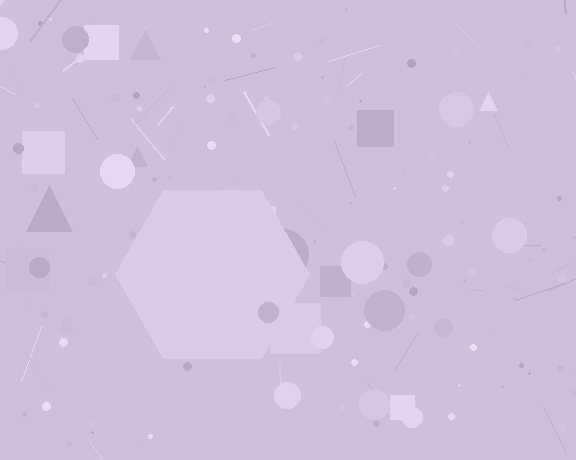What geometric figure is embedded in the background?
A hexagon is embedded in the background.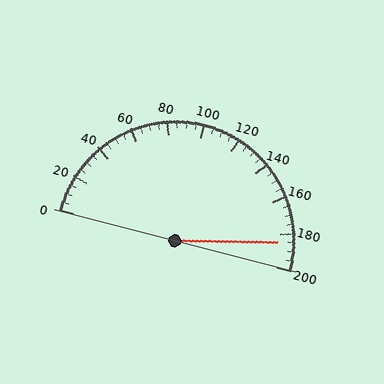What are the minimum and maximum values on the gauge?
The gauge ranges from 0 to 200.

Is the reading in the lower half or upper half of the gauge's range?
The reading is in the upper half of the range (0 to 200).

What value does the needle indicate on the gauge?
The needle indicates approximately 185.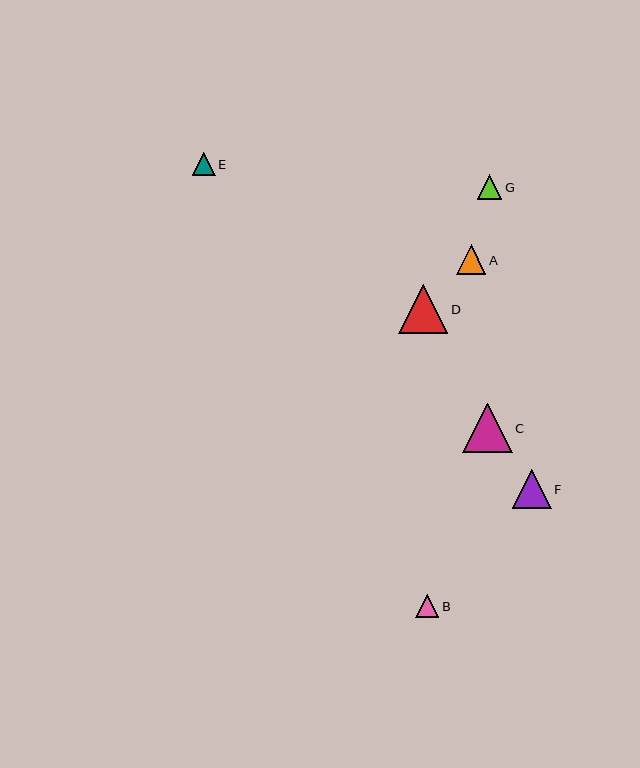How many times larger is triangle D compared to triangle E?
Triangle D is approximately 2.1 times the size of triangle E.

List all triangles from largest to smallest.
From largest to smallest: C, D, F, A, G, E, B.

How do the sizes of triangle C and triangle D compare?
Triangle C and triangle D are approximately the same size.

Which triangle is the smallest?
Triangle B is the smallest with a size of approximately 23 pixels.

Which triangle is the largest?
Triangle C is the largest with a size of approximately 50 pixels.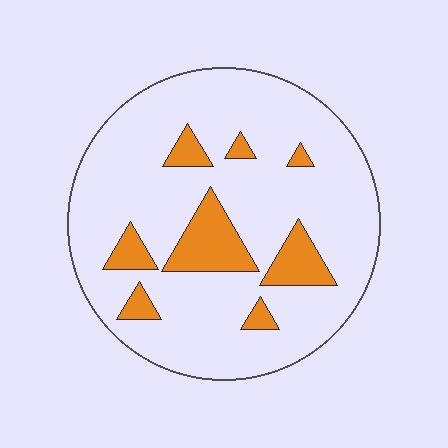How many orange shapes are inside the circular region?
8.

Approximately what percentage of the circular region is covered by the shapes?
Approximately 15%.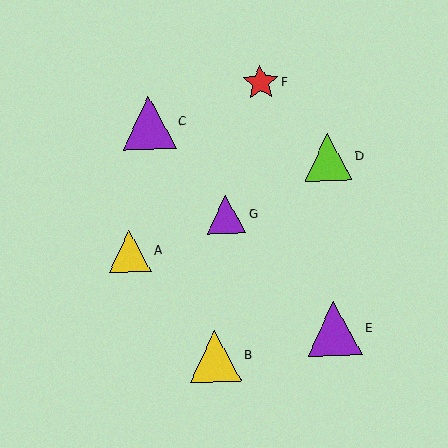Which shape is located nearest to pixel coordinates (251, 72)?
The red star (labeled F) at (260, 82) is nearest to that location.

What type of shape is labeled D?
Shape D is a lime triangle.